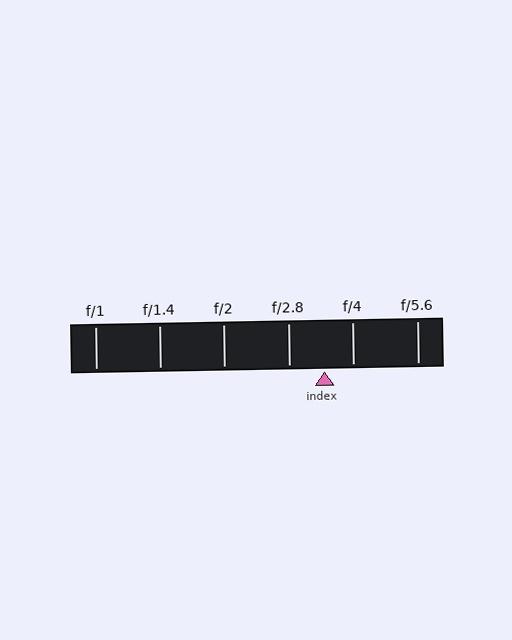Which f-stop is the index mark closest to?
The index mark is closest to f/4.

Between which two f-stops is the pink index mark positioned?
The index mark is between f/2.8 and f/4.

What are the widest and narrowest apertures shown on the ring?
The widest aperture shown is f/1 and the narrowest is f/5.6.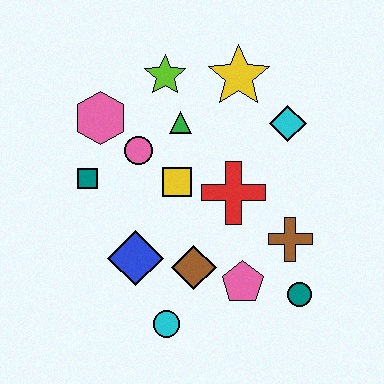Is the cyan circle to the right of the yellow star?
No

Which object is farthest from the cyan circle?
The yellow star is farthest from the cyan circle.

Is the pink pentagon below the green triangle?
Yes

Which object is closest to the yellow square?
The pink circle is closest to the yellow square.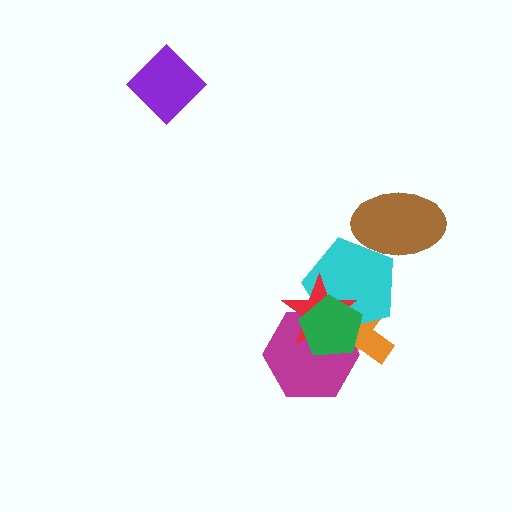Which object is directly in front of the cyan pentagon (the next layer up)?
The magenta hexagon is directly in front of the cyan pentagon.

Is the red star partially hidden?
Yes, it is partially covered by another shape.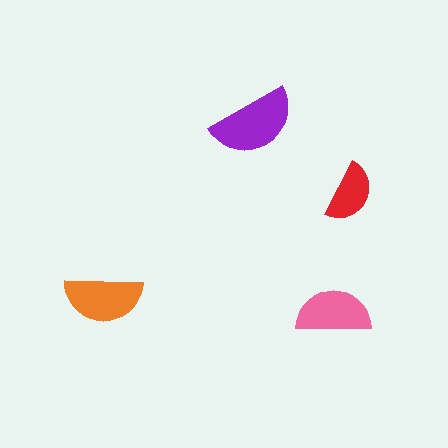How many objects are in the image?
There are 4 objects in the image.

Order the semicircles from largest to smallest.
the purple one, the orange one, the pink one, the red one.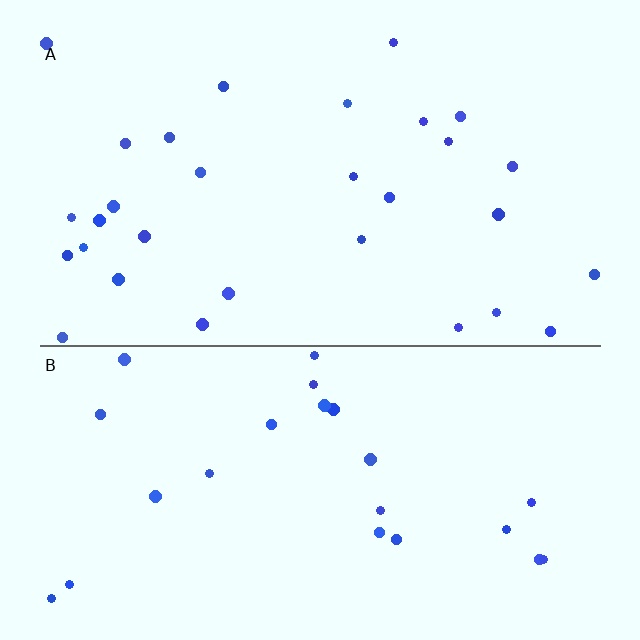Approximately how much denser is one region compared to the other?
Approximately 1.3× — region A over region B.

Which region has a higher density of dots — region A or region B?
A (the top).